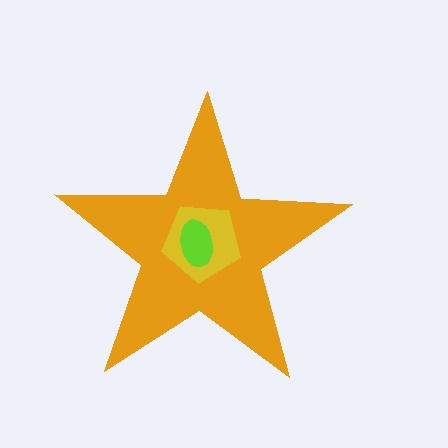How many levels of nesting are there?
3.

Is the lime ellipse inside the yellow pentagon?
Yes.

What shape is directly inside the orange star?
The yellow pentagon.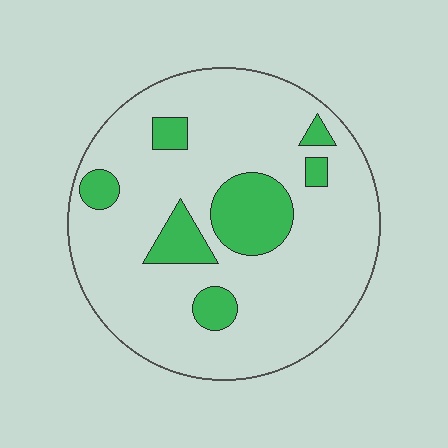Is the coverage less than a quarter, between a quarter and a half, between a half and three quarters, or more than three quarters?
Less than a quarter.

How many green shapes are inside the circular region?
7.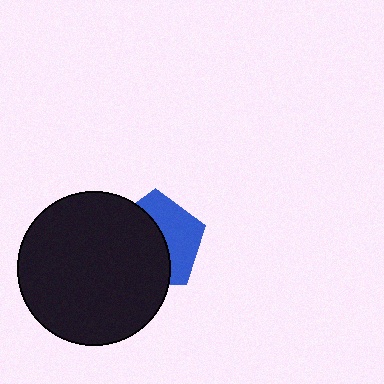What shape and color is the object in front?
The object in front is a black circle.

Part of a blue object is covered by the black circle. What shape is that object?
It is a pentagon.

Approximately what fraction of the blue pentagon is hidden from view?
Roughly 56% of the blue pentagon is hidden behind the black circle.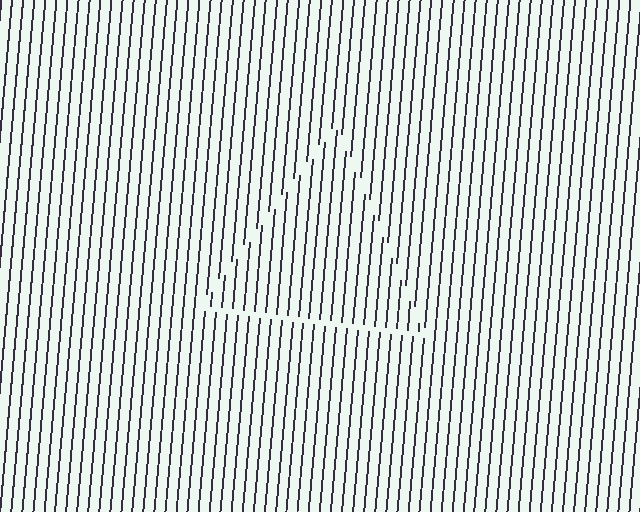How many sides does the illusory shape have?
3 sides — the line-ends trace a triangle.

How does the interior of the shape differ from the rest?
The interior of the shape contains the same grating, shifted by half a period — the contour is defined by the phase discontinuity where line-ends from the inner and outer gratings abut.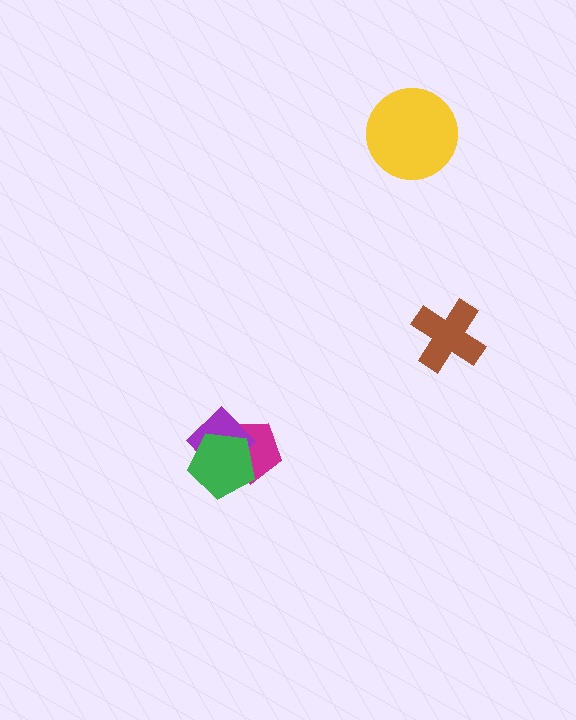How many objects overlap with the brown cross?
0 objects overlap with the brown cross.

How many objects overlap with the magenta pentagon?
2 objects overlap with the magenta pentagon.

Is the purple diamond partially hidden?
Yes, it is partially covered by another shape.